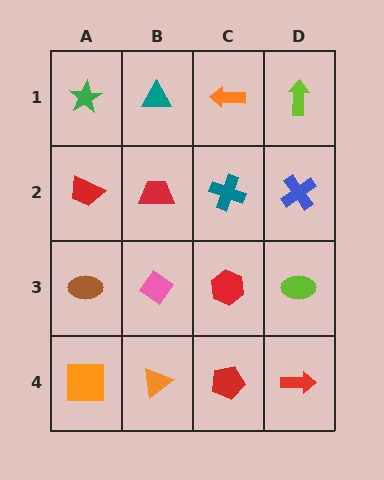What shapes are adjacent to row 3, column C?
A teal cross (row 2, column C), a red pentagon (row 4, column C), a pink diamond (row 3, column B), a lime ellipse (row 3, column D).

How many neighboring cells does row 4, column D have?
2.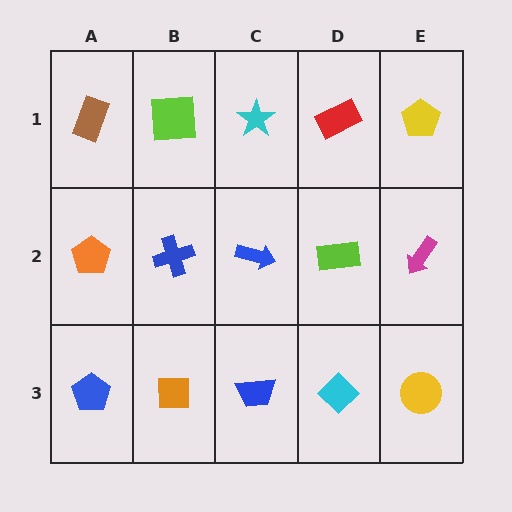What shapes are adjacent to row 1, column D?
A lime rectangle (row 2, column D), a cyan star (row 1, column C), a yellow pentagon (row 1, column E).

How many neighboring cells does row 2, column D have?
4.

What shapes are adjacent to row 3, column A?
An orange pentagon (row 2, column A), an orange square (row 3, column B).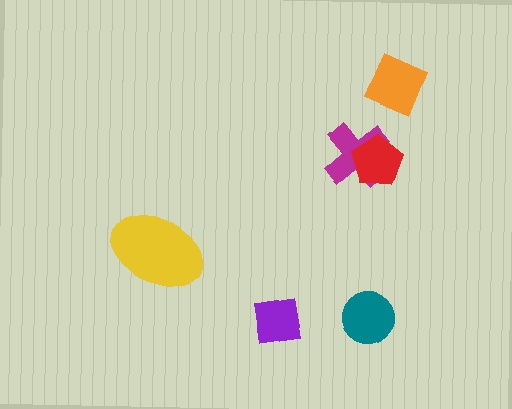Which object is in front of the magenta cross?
The red pentagon is in front of the magenta cross.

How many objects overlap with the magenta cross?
1 object overlaps with the magenta cross.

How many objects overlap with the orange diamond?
0 objects overlap with the orange diamond.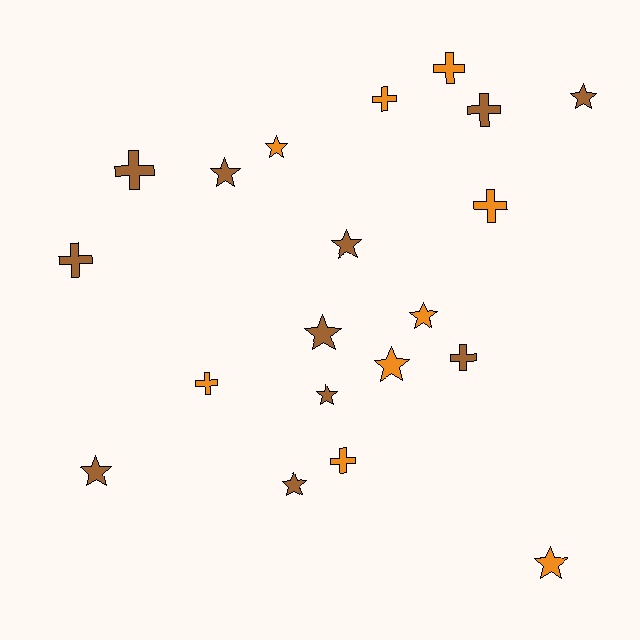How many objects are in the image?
There are 20 objects.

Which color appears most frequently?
Brown, with 11 objects.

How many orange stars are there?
There are 4 orange stars.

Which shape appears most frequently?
Star, with 11 objects.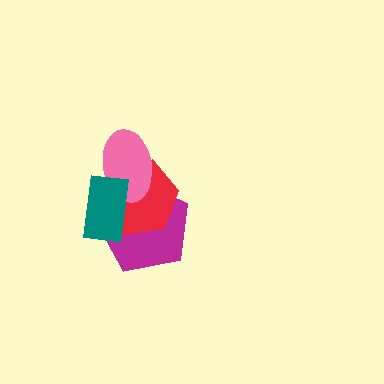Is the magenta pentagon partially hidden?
Yes, it is partially covered by another shape.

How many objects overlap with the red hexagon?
3 objects overlap with the red hexagon.